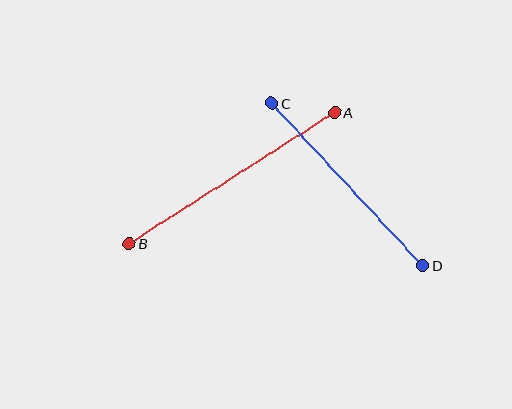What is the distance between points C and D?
The distance is approximately 222 pixels.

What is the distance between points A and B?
The distance is approximately 243 pixels.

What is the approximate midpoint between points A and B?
The midpoint is at approximately (232, 178) pixels.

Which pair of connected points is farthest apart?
Points A and B are farthest apart.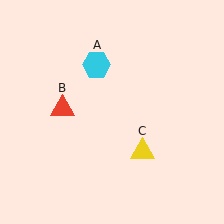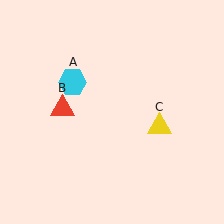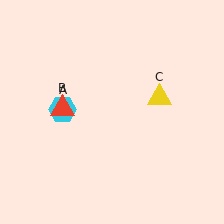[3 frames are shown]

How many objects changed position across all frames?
2 objects changed position: cyan hexagon (object A), yellow triangle (object C).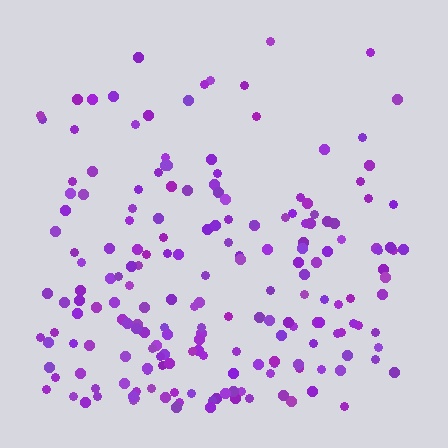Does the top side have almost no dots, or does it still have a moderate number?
Still a moderate number, just noticeably fewer than the bottom.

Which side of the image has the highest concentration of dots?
The bottom.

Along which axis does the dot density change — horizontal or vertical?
Vertical.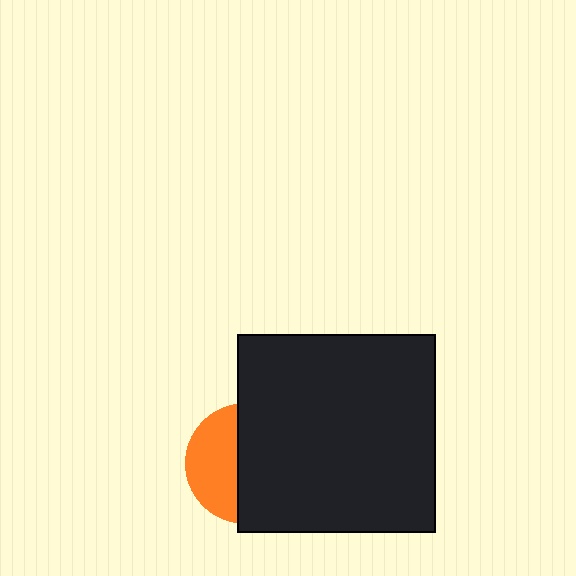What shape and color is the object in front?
The object in front is a black square.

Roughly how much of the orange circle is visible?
A small part of it is visible (roughly 41%).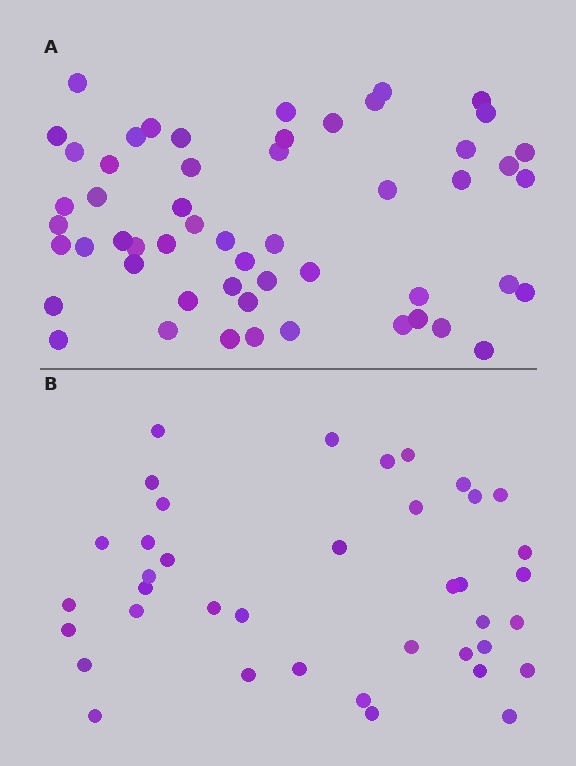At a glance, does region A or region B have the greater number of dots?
Region A (the top region) has more dots.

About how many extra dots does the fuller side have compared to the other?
Region A has approximately 15 more dots than region B.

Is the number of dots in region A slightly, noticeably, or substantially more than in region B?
Region A has noticeably more, but not dramatically so. The ratio is roughly 1.4 to 1.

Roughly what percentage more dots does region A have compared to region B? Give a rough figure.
About 40% more.